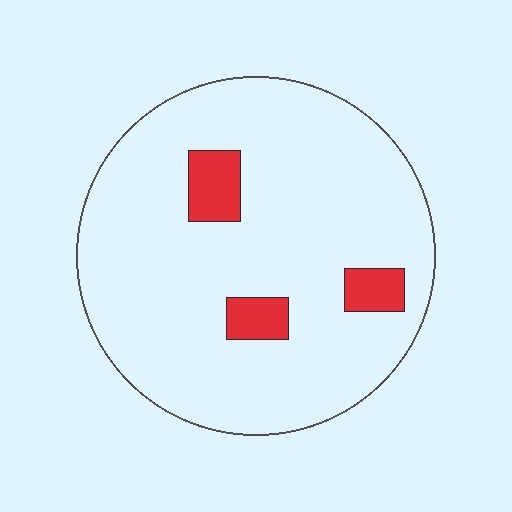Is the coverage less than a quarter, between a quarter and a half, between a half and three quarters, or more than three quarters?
Less than a quarter.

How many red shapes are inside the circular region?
3.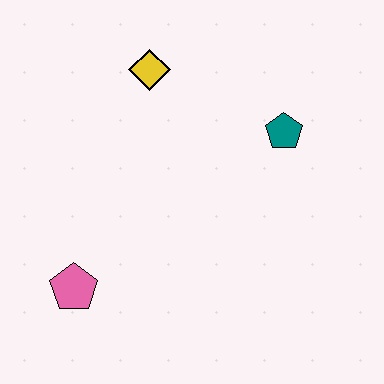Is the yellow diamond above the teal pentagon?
Yes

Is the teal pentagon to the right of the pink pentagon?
Yes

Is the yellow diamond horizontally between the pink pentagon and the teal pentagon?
Yes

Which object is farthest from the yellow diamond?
The pink pentagon is farthest from the yellow diamond.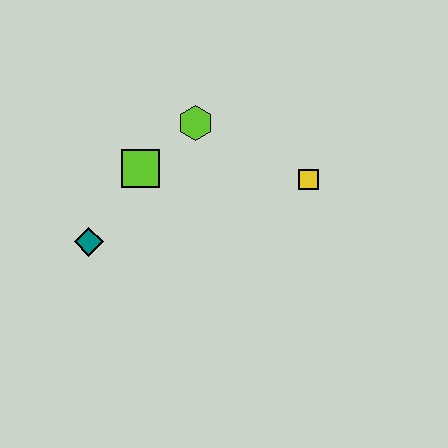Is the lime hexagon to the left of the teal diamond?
No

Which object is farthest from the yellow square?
The teal diamond is farthest from the yellow square.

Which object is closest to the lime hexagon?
The lime square is closest to the lime hexagon.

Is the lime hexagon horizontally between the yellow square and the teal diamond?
Yes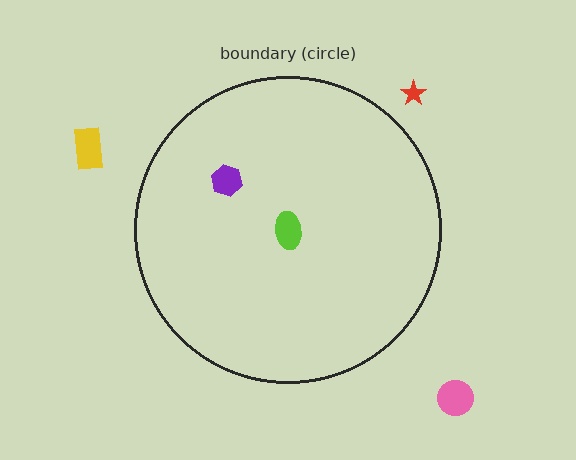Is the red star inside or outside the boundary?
Outside.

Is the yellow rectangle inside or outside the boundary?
Outside.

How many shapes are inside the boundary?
2 inside, 3 outside.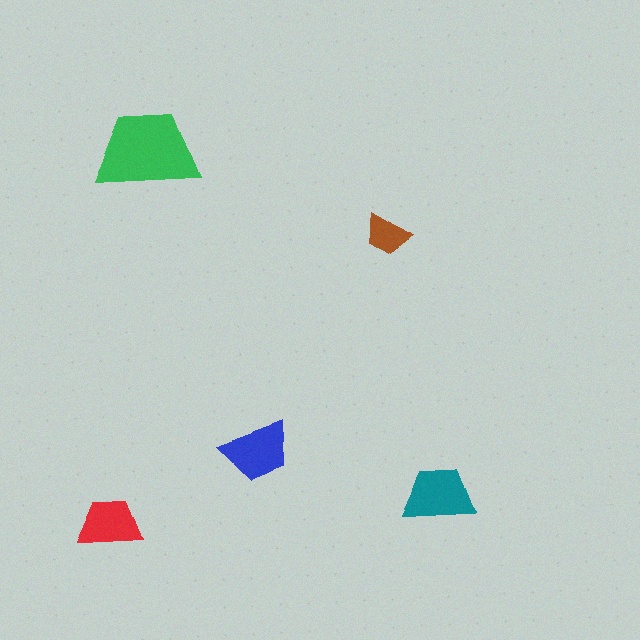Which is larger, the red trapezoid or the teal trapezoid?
The teal one.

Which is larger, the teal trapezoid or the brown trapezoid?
The teal one.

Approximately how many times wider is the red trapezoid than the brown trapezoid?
About 1.5 times wider.